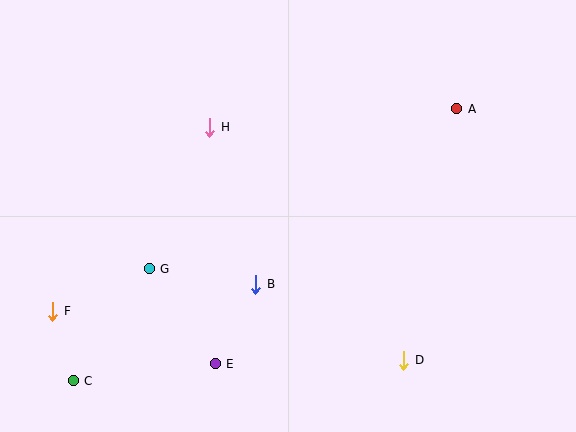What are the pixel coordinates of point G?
Point G is at (149, 269).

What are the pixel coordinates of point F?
Point F is at (53, 311).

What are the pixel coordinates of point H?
Point H is at (210, 127).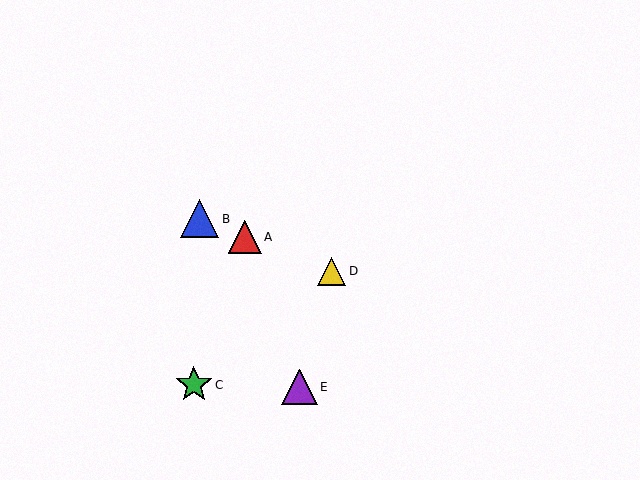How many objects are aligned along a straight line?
3 objects (A, B, D) are aligned along a straight line.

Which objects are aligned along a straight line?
Objects A, B, D are aligned along a straight line.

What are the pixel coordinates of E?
Object E is at (300, 387).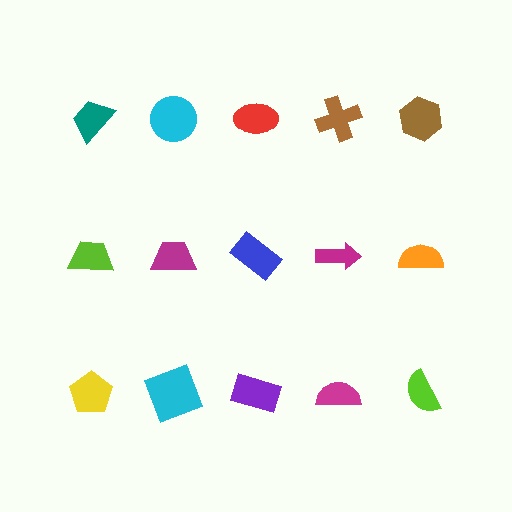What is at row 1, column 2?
A cyan circle.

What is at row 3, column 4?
A magenta semicircle.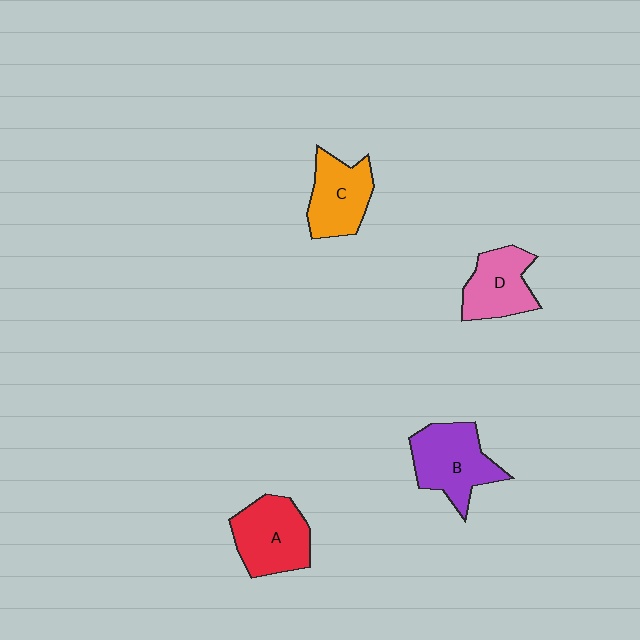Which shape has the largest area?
Shape B (purple).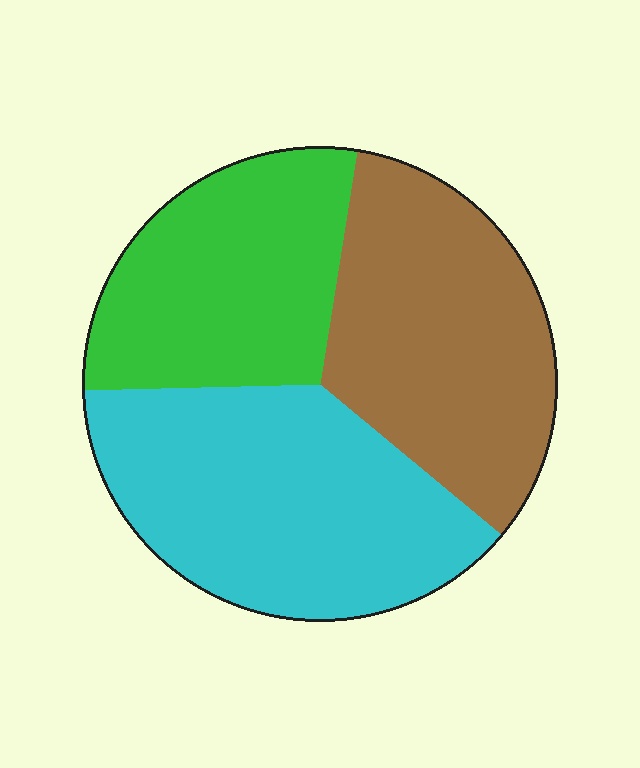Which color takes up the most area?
Cyan, at roughly 40%.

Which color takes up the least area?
Green, at roughly 30%.